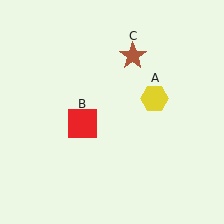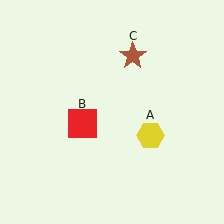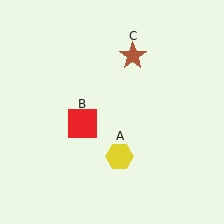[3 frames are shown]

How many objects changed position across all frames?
1 object changed position: yellow hexagon (object A).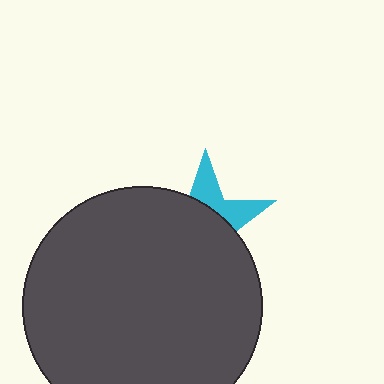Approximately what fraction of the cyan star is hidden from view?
Roughly 69% of the cyan star is hidden behind the dark gray circle.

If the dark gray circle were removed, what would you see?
You would see the complete cyan star.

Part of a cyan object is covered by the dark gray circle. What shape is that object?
It is a star.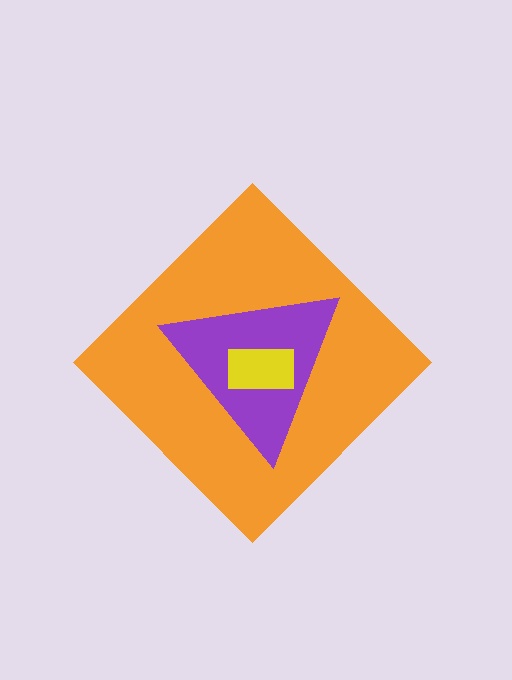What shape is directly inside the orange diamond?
The purple triangle.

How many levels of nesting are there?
3.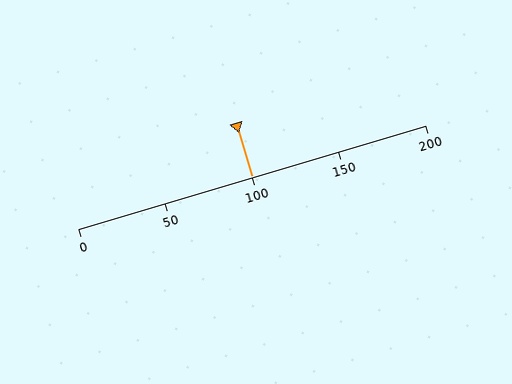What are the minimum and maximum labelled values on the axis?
The axis runs from 0 to 200.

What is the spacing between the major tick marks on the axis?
The major ticks are spaced 50 apart.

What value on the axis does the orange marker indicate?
The marker indicates approximately 100.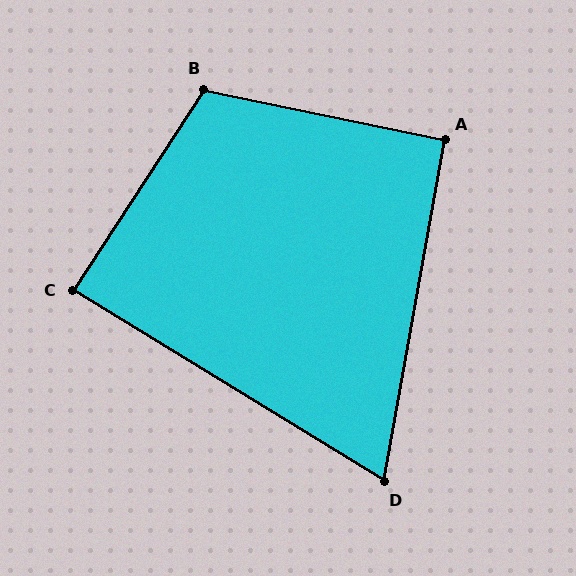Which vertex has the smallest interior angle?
D, at approximately 69 degrees.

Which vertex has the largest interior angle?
B, at approximately 111 degrees.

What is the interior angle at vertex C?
Approximately 88 degrees (approximately right).